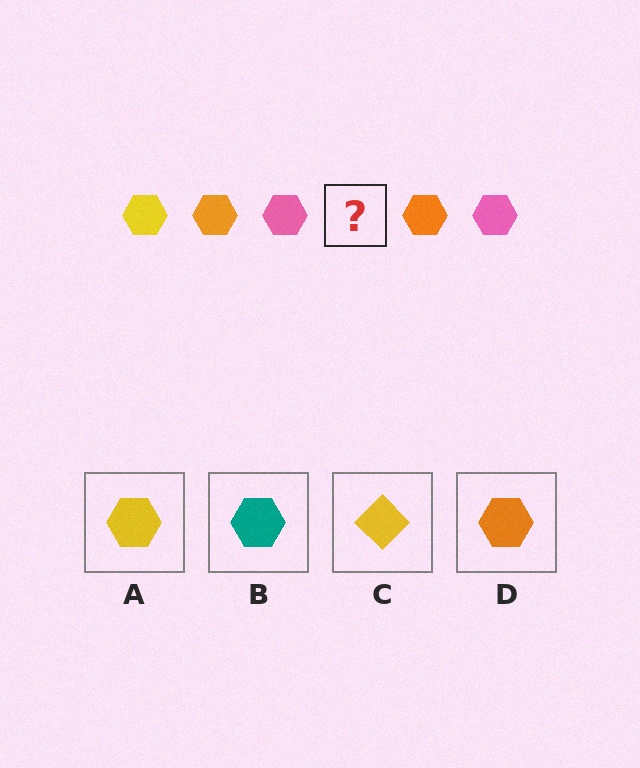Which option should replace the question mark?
Option A.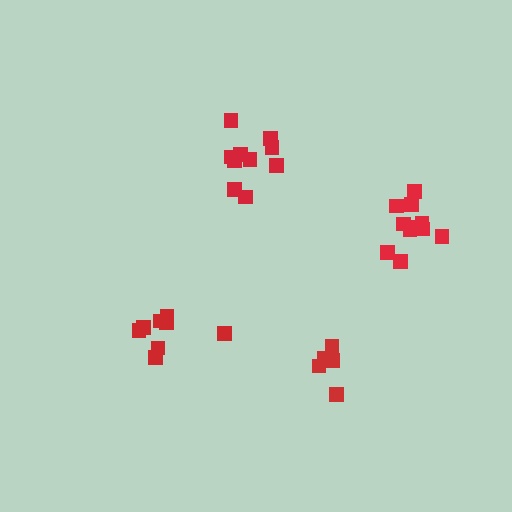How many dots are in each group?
Group 1: 10 dots, Group 2: 8 dots, Group 3: 5 dots, Group 4: 11 dots (34 total).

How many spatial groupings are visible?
There are 4 spatial groupings.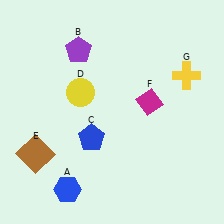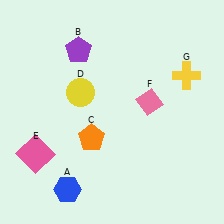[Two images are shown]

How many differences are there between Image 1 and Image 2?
There are 3 differences between the two images.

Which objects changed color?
C changed from blue to orange. E changed from brown to pink. F changed from magenta to pink.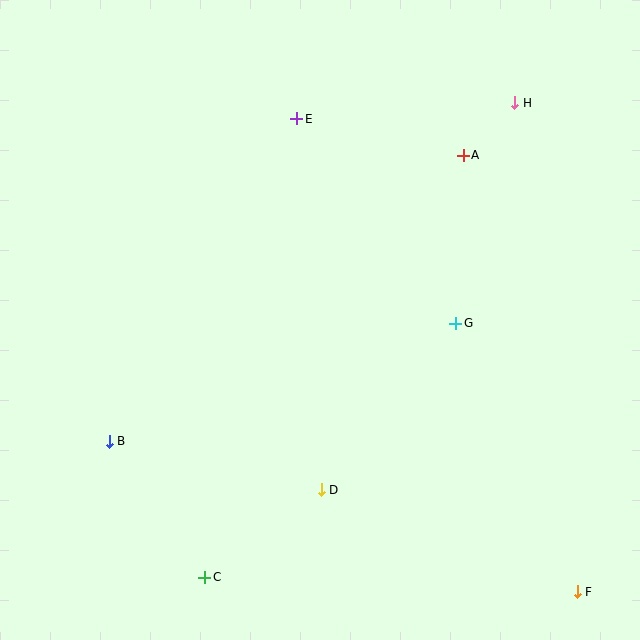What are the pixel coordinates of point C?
Point C is at (204, 577).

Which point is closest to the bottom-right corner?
Point F is closest to the bottom-right corner.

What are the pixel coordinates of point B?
Point B is at (109, 441).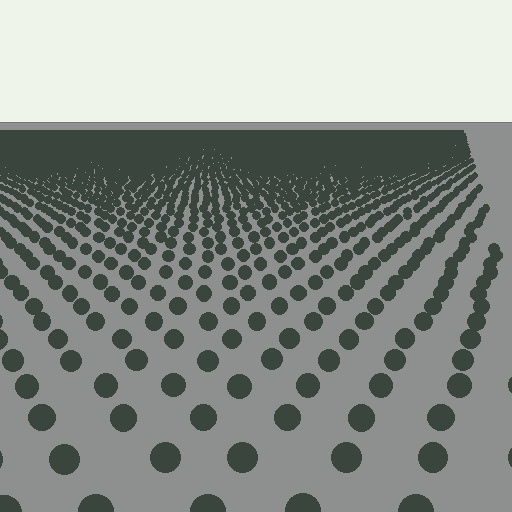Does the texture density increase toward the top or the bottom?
Density increases toward the top.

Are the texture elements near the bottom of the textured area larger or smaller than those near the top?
Larger. Near the bottom, elements are closer to the viewer and appear at a bigger on-screen size.